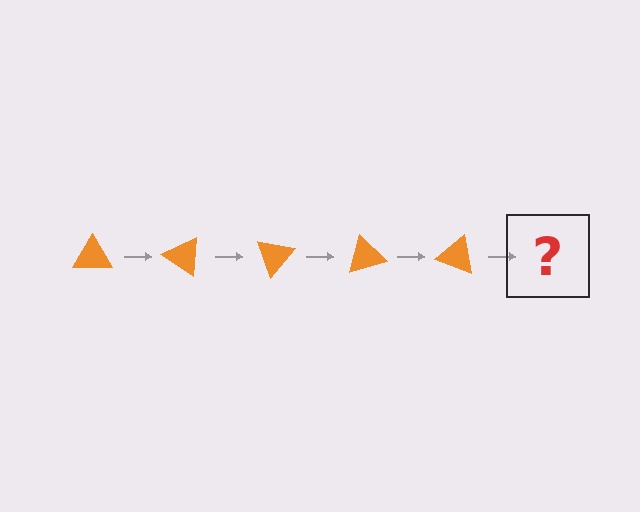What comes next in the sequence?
The next element should be an orange triangle rotated 175 degrees.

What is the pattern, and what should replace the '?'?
The pattern is that the triangle rotates 35 degrees each step. The '?' should be an orange triangle rotated 175 degrees.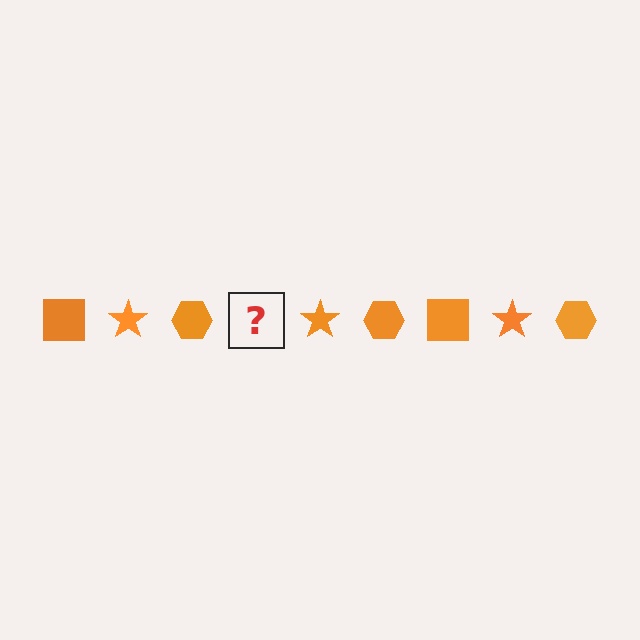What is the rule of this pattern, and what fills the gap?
The rule is that the pattern cycles through square, star, hexagon shapes in orange. The gap should be filled with an orange square.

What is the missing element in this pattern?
The missing element is an orange square.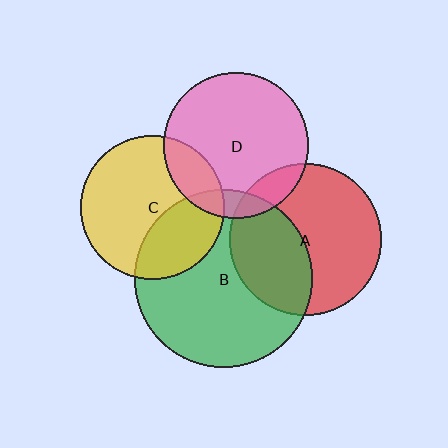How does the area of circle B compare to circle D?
Approximately 1.5 times.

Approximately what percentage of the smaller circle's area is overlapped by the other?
Approximately 40%.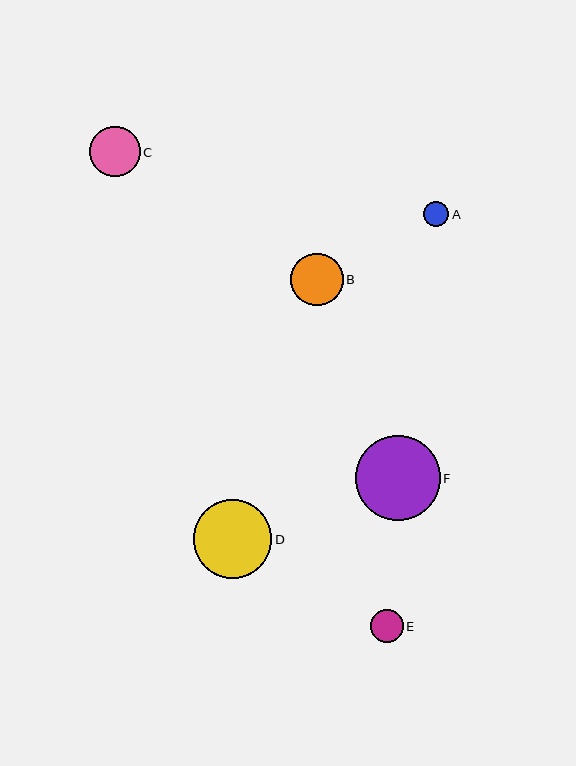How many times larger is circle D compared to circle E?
Circle D is approximately 2.4 times the size of circle E.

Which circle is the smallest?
Circle A is the smallest with a size of approximately 25 pixels.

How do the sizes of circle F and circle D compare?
Circle F and circle D are approximately the same size.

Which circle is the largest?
Circle F is the largest with a size of approximately 85 pixels.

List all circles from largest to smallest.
From largest to smallest: F, D, B, C, E, A.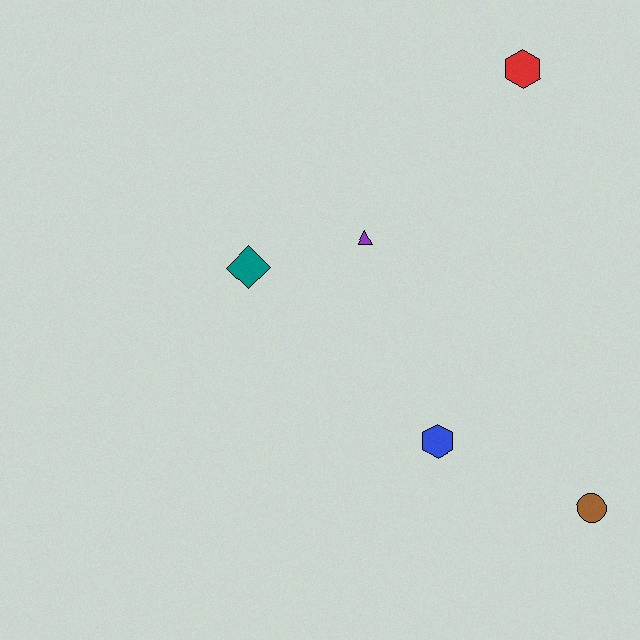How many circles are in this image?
There is 1 circle.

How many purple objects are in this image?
There is 1 purple object.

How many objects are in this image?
There are 5 objects.